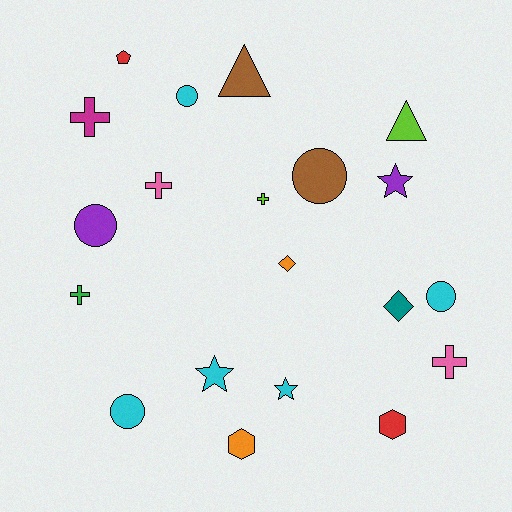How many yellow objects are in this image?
There are no yellow objects.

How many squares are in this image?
There are no squares.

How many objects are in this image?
There are 20 objects.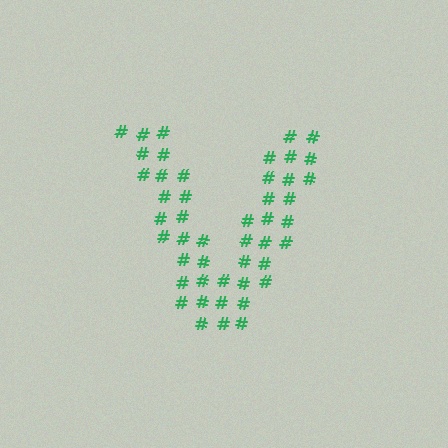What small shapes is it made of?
It is made of small hash symbols.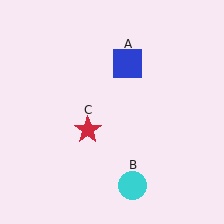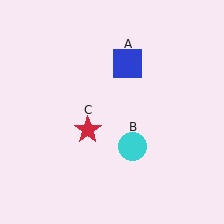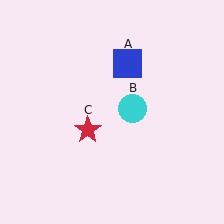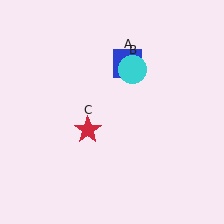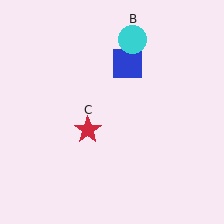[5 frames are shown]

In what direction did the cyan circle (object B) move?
The cyan circle (object B) moved up.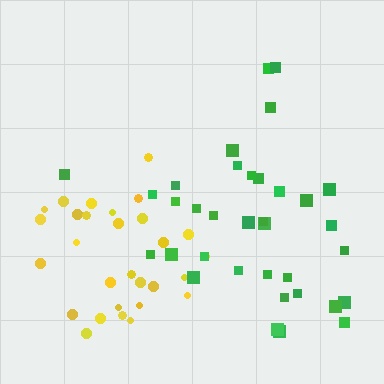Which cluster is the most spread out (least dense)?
Green.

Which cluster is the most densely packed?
Yellow.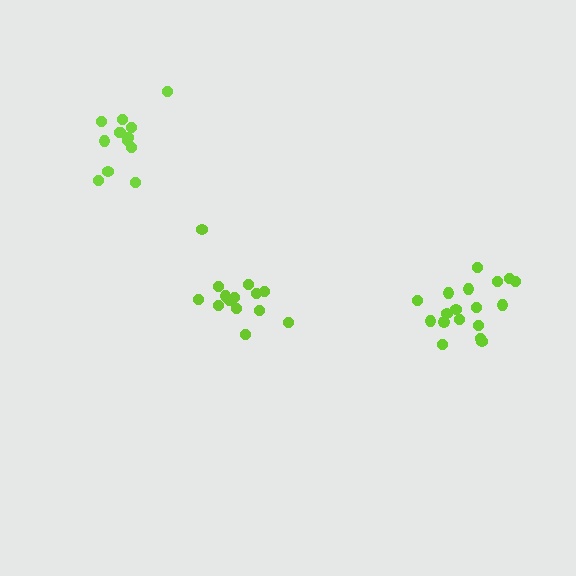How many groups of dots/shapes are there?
There are 3 groups.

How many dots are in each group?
Group 1: 13 dots, Group 2: 14 dots, Group 3: 18 dots (45 total).